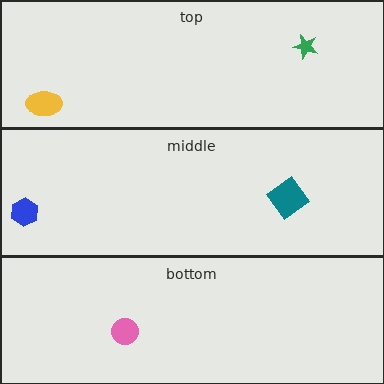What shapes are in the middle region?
The blue hexagon, the teal diamond.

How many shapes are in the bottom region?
1.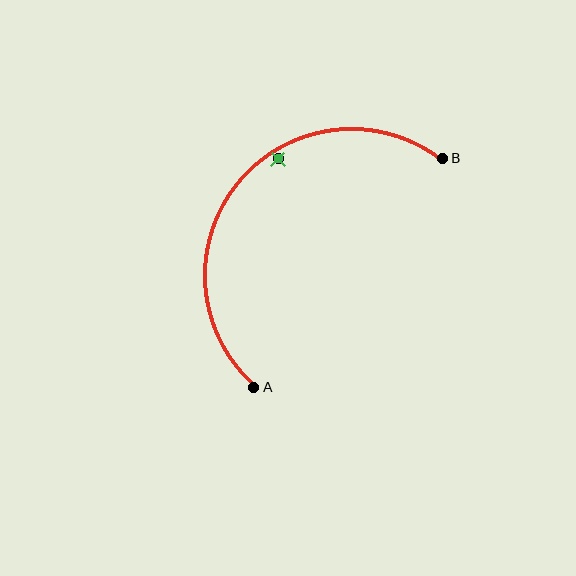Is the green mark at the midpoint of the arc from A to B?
No — the green mark does not lie on the arc at all. It sits slightly inside the curve.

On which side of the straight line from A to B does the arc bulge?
The arc bulges above and to the left of the straight line connecting A and B.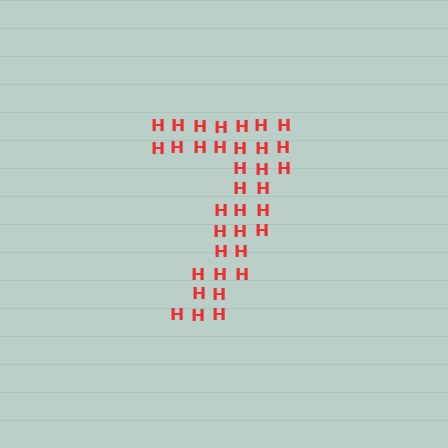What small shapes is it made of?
It is made of small letter H's.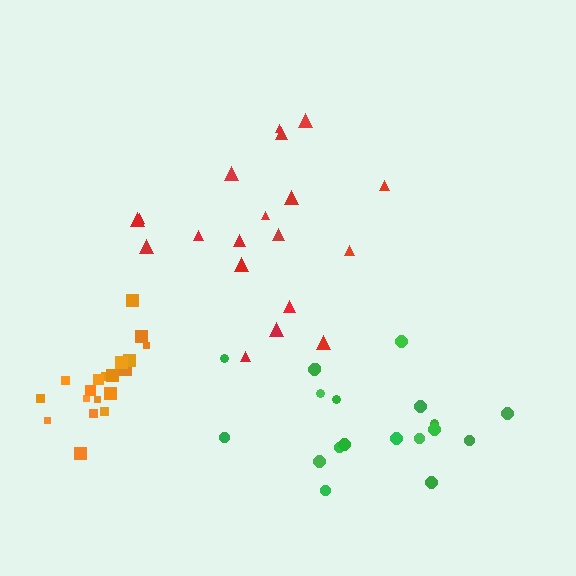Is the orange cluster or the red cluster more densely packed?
Orange.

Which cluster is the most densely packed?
Orange.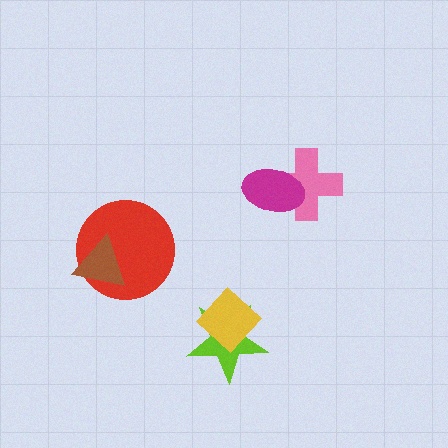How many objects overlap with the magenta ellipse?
1 object overlaps with the magenta ellipse.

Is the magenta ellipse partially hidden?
No, no other shape covers it.